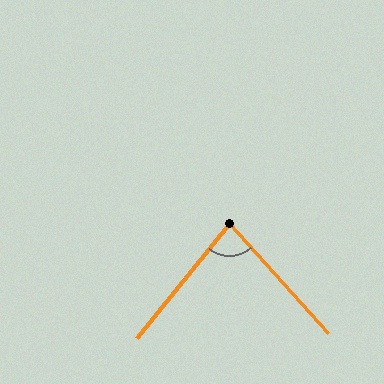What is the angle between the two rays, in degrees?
Approximately 81 degrees.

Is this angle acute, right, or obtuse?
It is acute.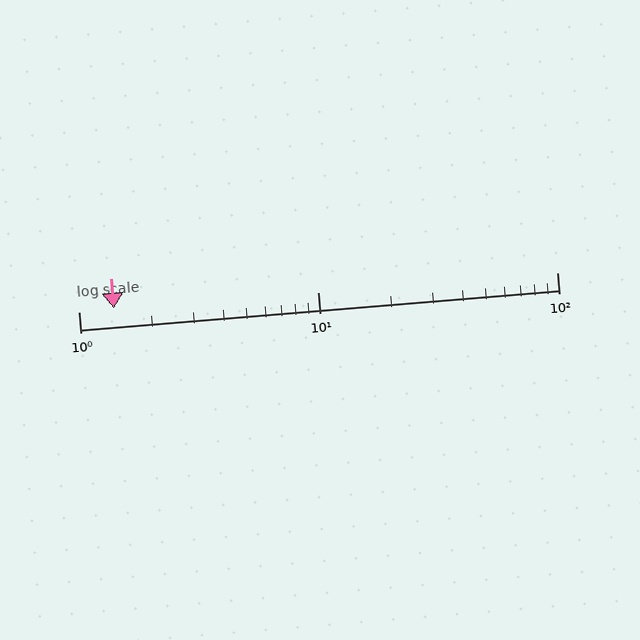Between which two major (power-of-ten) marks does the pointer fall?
The pointer is between 1 and 10.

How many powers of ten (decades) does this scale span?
The scale spans 2 decades, from 1 to 100.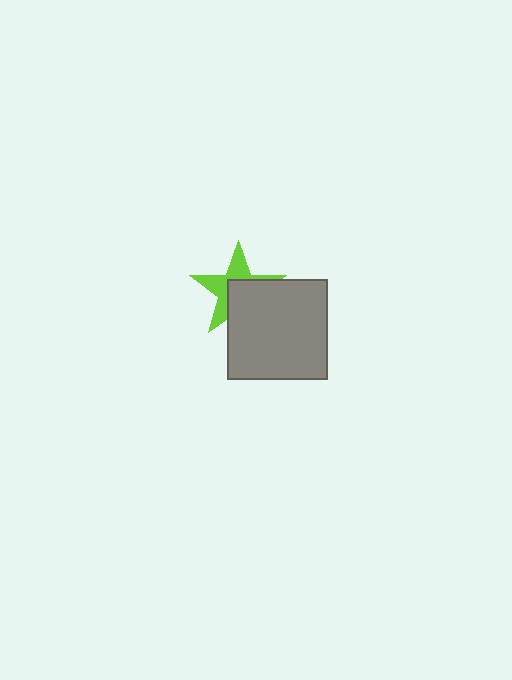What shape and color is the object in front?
The object in front is a gray square.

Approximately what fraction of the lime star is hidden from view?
Roughly 49% of the lime star is hidden behind the gray square.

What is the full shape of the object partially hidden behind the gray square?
The partially hidden object is a lime star.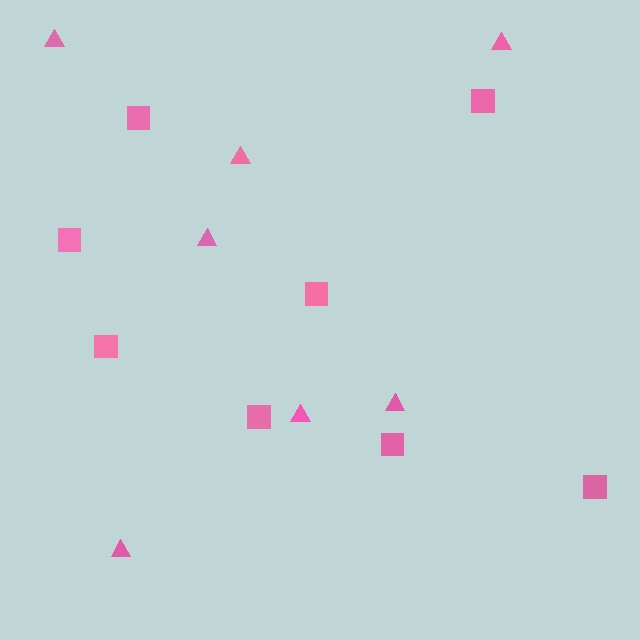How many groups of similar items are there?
There are 2 groups: one group of squares (8) and one group of triangles (7).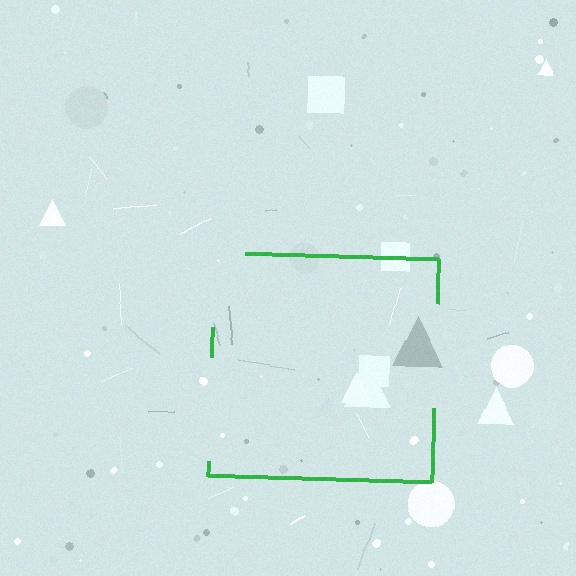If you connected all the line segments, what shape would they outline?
They would outline a square.